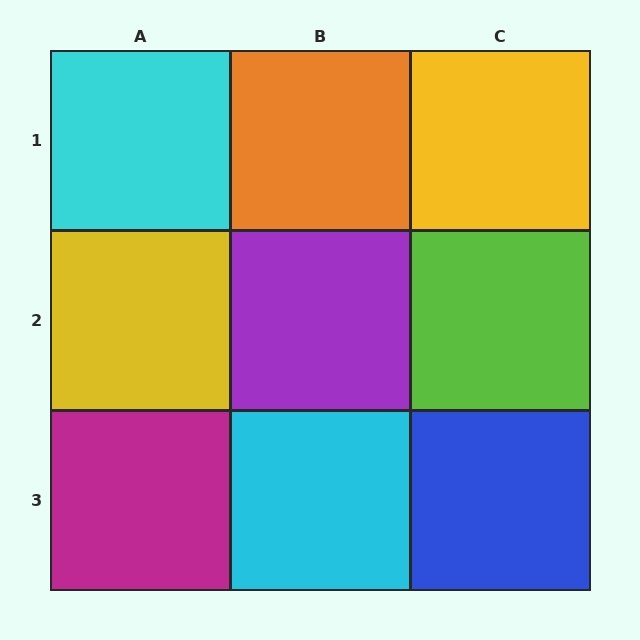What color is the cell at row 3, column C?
Blue.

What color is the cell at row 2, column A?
Yellow.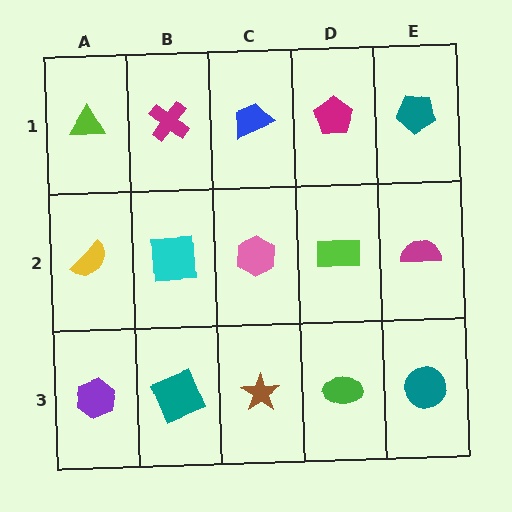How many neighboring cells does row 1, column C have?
3.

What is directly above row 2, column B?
A magenta cross.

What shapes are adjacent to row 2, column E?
A teal pentagon (row 1, column E), a teal circle (row 3, column E), a lime rectangle (row 2, column D).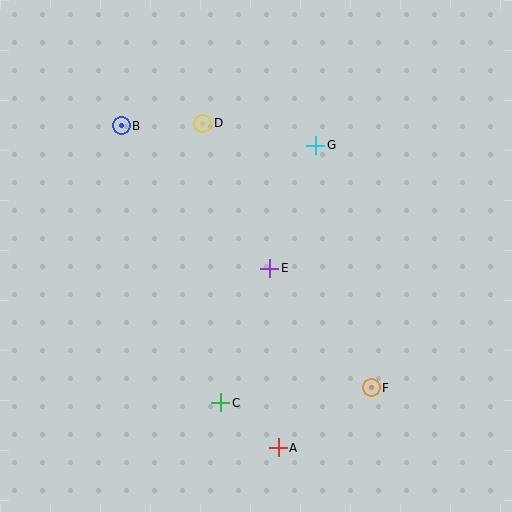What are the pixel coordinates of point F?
Point F is at (371, 388).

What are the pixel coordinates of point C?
Point C is at (221, 403).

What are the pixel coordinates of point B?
Point B is at (121, 126).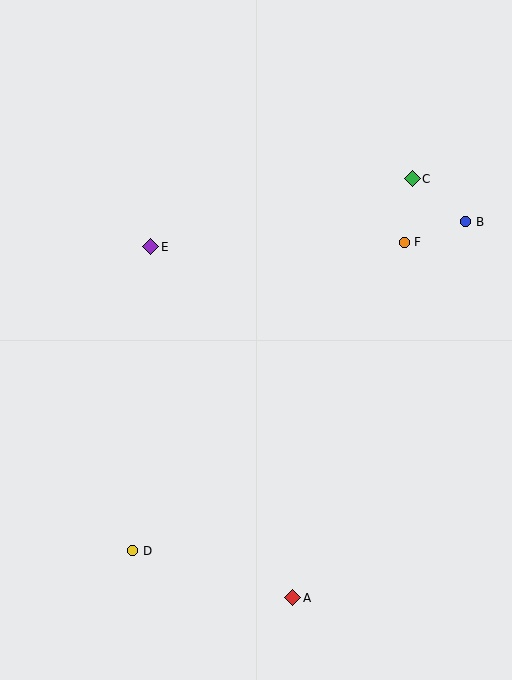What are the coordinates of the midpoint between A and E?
The midpoint between A and E is at (222, 422).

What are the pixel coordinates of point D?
Point D is at (133, 551).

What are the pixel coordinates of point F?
Point F is at (404, 243).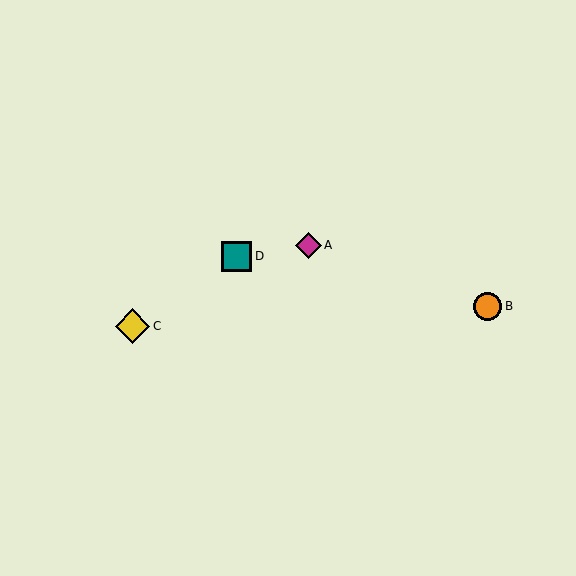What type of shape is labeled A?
Shape A is a magenta diamond.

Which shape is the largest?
The yellow diamond (labeled C) is the largest.